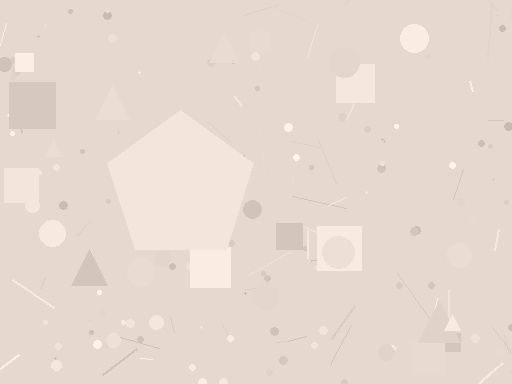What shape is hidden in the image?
A pentagon is hidden in the image.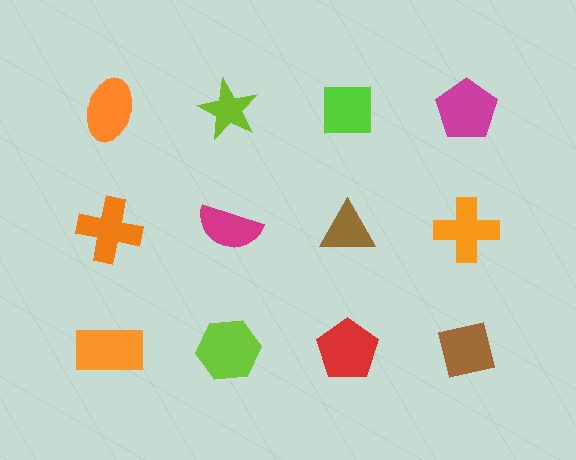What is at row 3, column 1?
An orange rectangle.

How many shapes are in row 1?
4 shapes.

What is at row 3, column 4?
A brown square.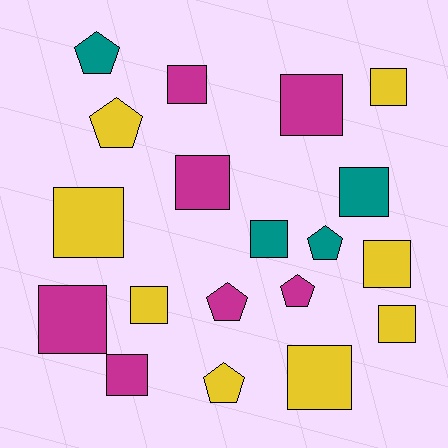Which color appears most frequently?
Yellow, with 8 objects.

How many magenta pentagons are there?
There are 2 magenta pentagons.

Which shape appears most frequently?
Square, with 13 objects.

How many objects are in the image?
There are 19 objects.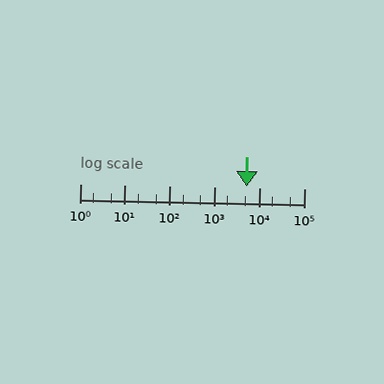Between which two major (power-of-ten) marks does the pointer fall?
The pointer is between 1000 and 10000.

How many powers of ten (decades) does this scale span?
The scale spans 5 decades, from 1 to 100000.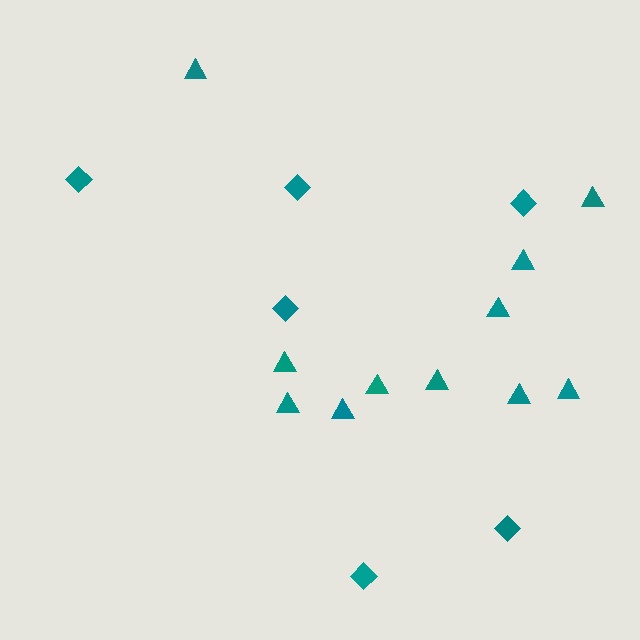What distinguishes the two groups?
There are 2 groups: one group of diamonds (6) and one group of triangles (11).